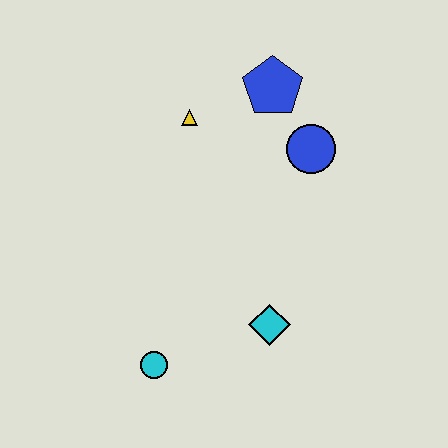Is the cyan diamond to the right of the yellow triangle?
Yes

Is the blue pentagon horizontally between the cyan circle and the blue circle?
Yes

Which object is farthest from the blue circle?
The cyan circle is farthest from the blue circle.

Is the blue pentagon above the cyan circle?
Yes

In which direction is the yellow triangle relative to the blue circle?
The yellow triangle is to the left of the blue circle.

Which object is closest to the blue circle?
The blue pentagon is closest to the blue circle.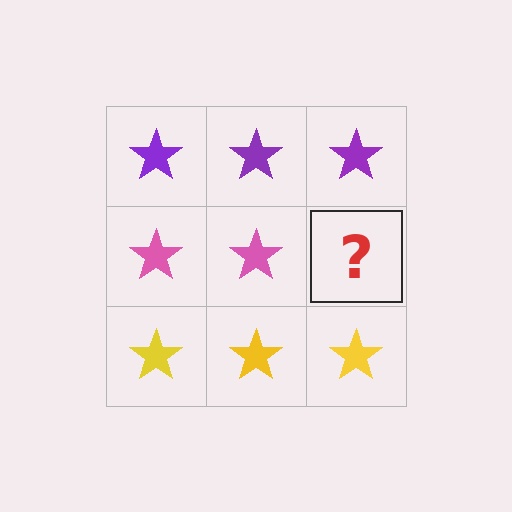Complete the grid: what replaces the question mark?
The question mark should be replaced with a pink star.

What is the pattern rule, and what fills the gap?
The rule is that each row has a consistent color. The gap should be filled with a pink star.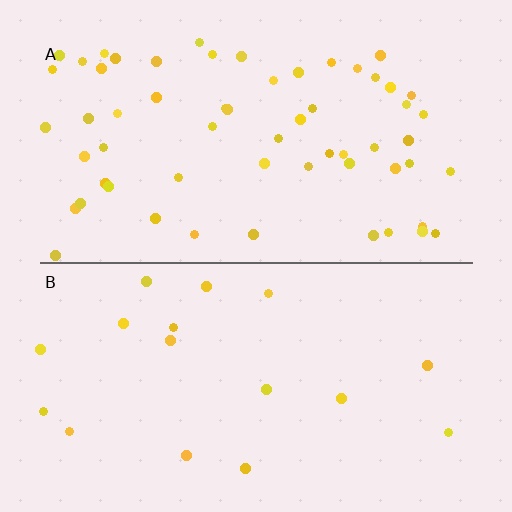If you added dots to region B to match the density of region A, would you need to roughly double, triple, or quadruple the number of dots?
Approximately triple.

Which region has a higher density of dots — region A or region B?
A (the top).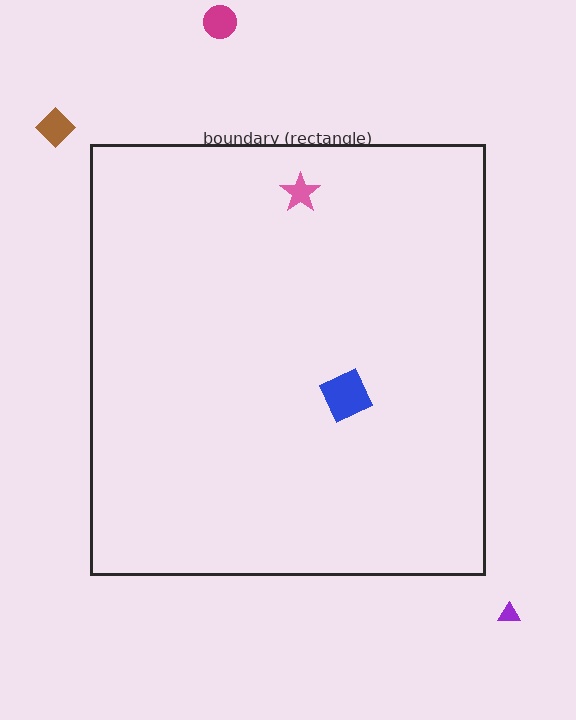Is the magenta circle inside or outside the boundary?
Outside.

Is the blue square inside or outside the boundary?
Inside.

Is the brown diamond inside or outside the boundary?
Outside.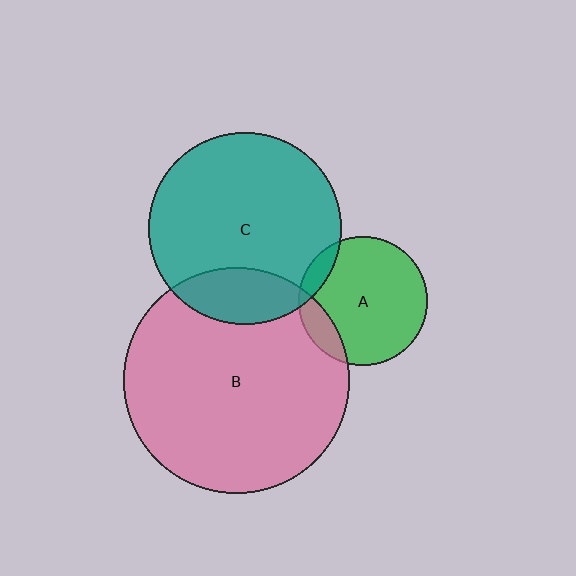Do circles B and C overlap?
Yes.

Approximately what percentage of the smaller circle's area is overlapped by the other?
Approximately 20%.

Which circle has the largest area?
Circle B (pink).